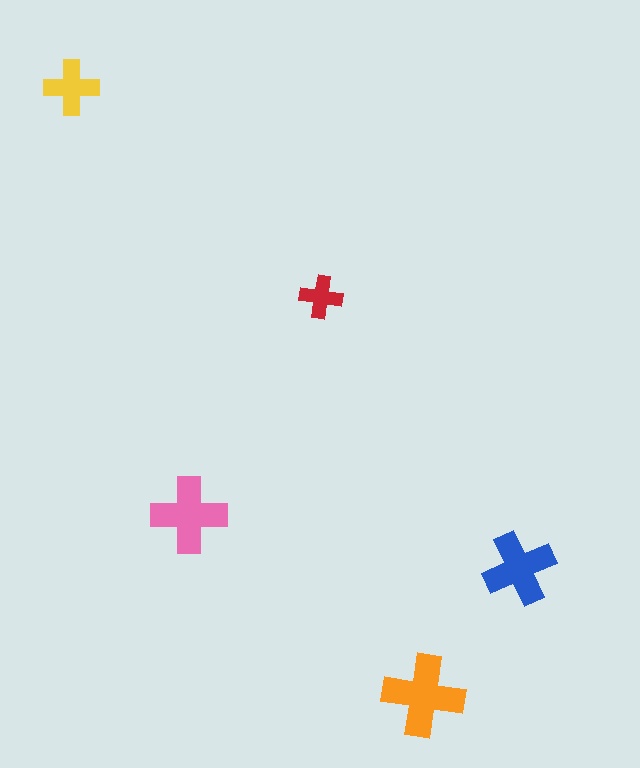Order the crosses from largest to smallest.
the orange one, the pink one, the blue one, the yellow one, the red one.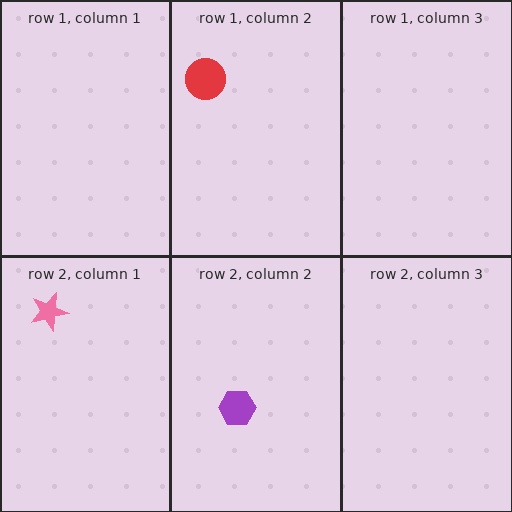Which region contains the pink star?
The row 2, column 1 region.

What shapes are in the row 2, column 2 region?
The purple hexagon.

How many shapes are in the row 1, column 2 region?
1.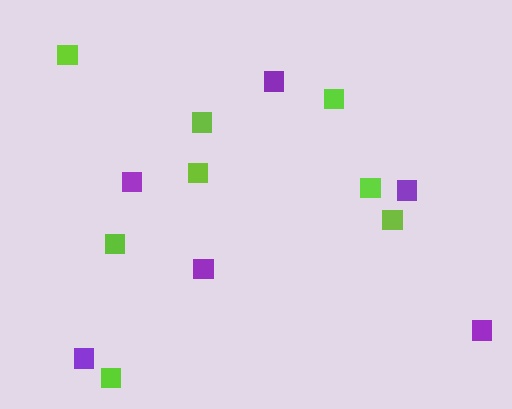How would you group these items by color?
There are 2 groups: one group of purple squares (6) and one group of lime squares (8).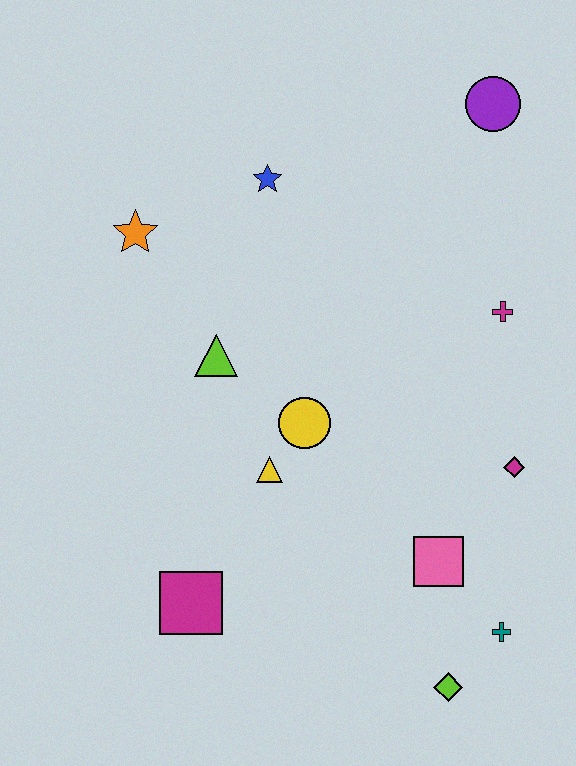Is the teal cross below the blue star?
Yes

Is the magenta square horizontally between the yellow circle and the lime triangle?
No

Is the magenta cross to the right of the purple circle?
Yes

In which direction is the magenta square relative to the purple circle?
The magenta square is below the purple circle.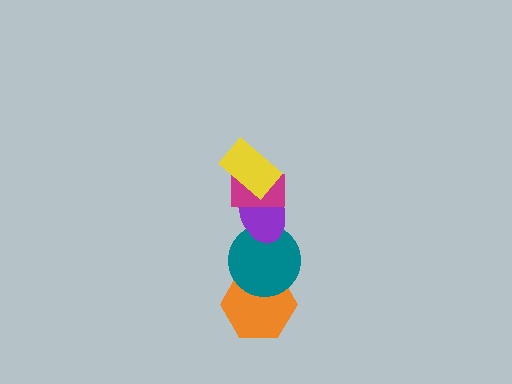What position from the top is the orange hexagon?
The orange hexagon is 5th from the top.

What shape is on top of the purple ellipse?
The magenta rectangle is on top of the purple ellipse.